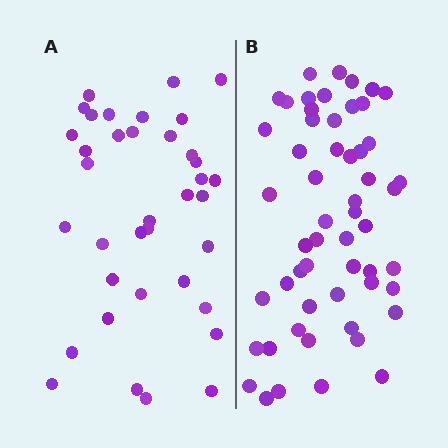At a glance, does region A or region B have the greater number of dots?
Region B (the right region) has more dots.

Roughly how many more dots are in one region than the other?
Region B has approximately 20 more dots than region A.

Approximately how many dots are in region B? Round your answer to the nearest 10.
About 60 dots. (The exact count is 55, which rounds to 60.)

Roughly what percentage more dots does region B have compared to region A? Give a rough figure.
About 50% more.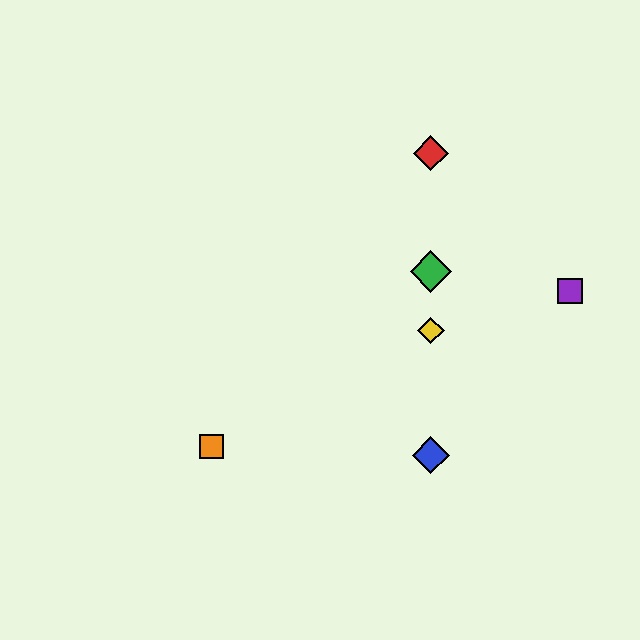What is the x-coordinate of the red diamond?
The red diamond is at x≈431.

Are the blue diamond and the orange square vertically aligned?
No, the blue diamond is at x≈431 and the orange square is at x≈212.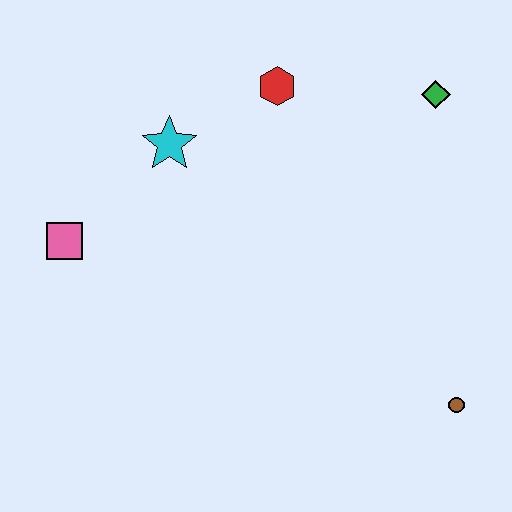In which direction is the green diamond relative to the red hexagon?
The green diamond is to the right of the red hexagon.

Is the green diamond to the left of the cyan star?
No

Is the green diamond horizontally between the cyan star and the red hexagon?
No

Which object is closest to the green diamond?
The red hexagon is closest to the green diamond.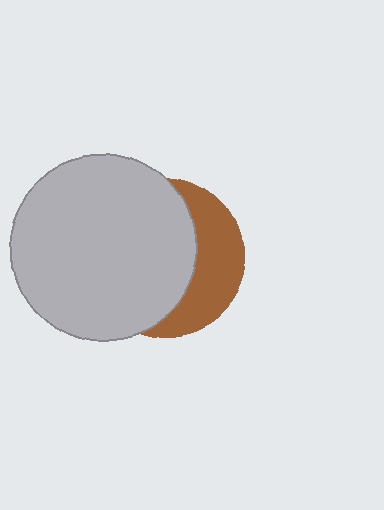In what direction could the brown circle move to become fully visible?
The brown circle could move right. That would shift it out from behind the light gray circle entirely.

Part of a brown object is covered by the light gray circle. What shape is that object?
It is a circle.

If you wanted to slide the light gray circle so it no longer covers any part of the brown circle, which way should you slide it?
Slide it left — that is the most direct way to separate the two shapes.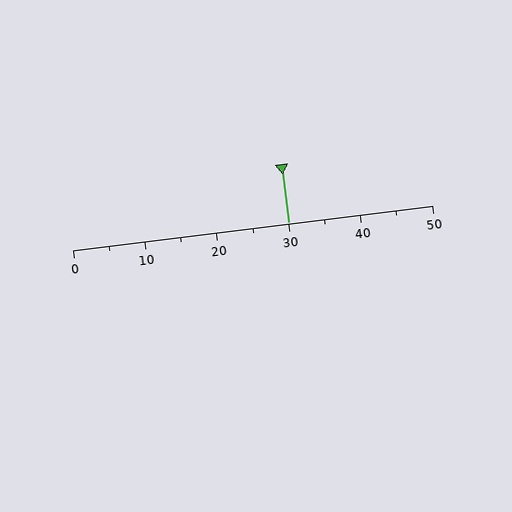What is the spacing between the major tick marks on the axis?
The major ticks are spaced 10 apart.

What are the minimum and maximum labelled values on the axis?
The axis runs from 0 to 50.